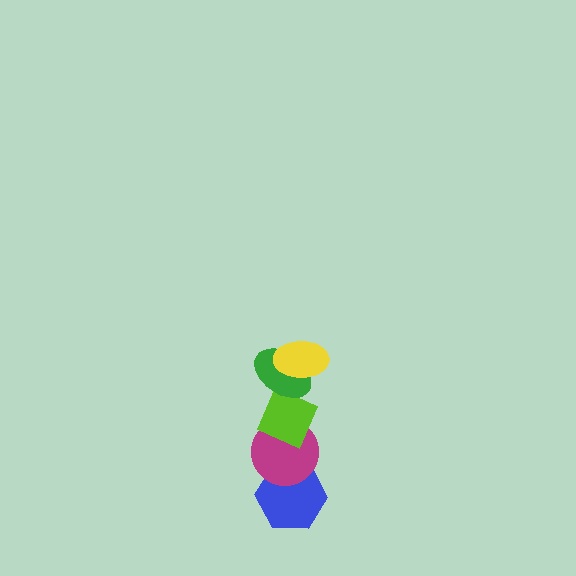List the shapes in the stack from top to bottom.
From top to bottom: the yellow ellipse, the green ellipse, the lime diamond, the magenta circle, the blue hexagon.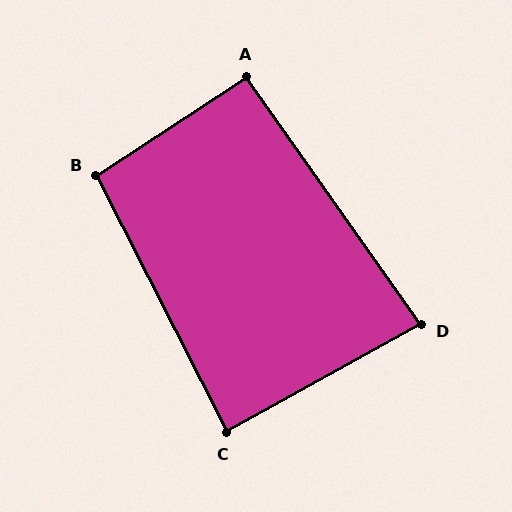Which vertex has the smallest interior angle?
D, at approximately 84 degrees.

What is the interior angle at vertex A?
Approximately 92 degrees (approximately right).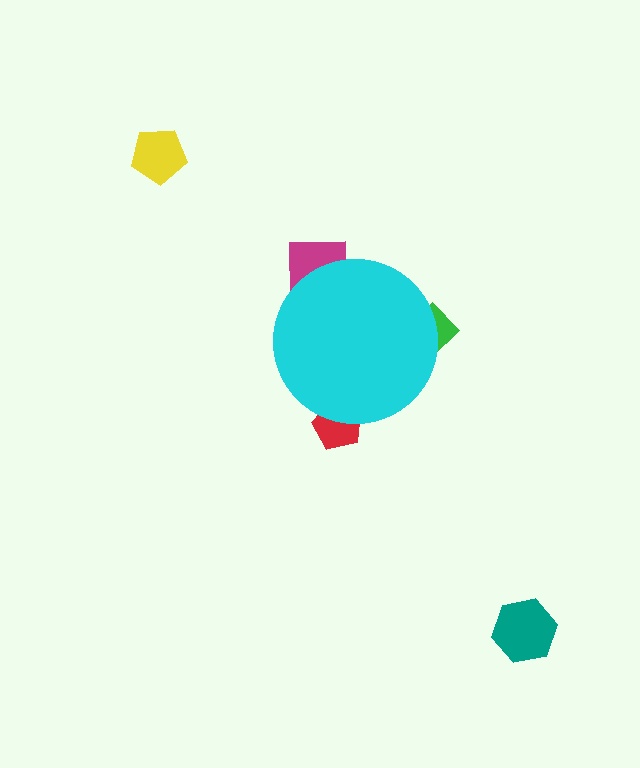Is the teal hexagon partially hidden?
No, the teal hexagon is fully visible.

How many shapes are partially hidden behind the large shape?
3 shapes are partially hidden.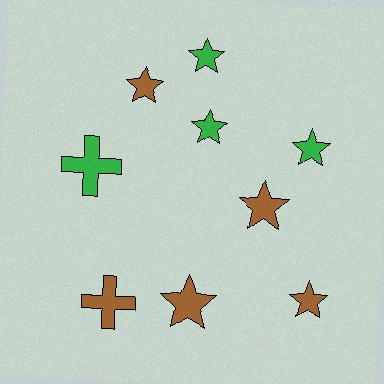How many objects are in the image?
There are 9 objects.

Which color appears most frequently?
Brown, with 5 objects.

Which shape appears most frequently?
Star, with 7 objects.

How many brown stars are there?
There are 4 brown stars.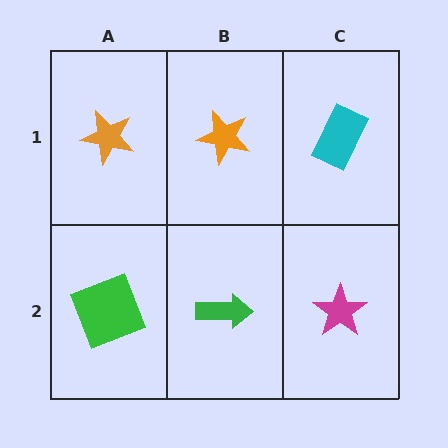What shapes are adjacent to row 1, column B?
A green arrow (row 2, column B), an orange star (row 1, column A), a cyan rectangle (row 1, column C).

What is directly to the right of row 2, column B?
A magenta star.